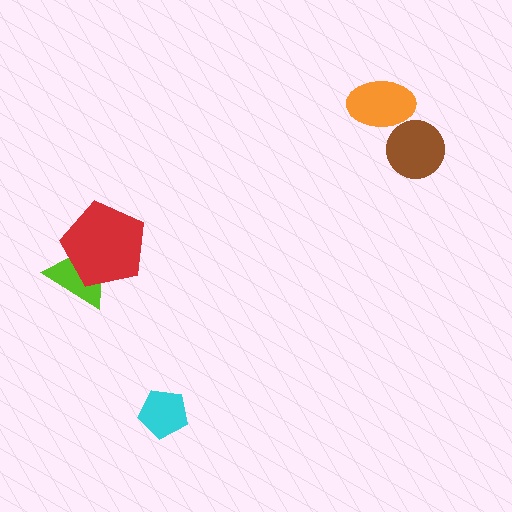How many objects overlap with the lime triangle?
1 object overlaps with the lime triangle.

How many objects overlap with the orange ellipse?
1 object overlaps with the orange ellipse.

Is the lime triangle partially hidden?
Yes, it is partially covered by another shape.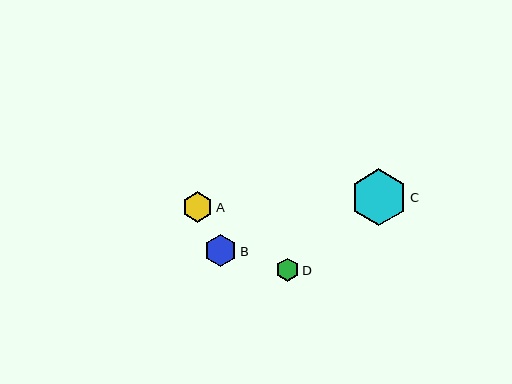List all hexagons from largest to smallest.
From largest to smallest: C, B, A, D.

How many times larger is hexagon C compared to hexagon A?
Hexagon C is approximately 1.8 times the size of hexagon A.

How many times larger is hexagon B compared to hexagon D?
Hexagon B is approximately 1.4 times the size of hexagon D.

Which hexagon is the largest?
Hexagon C is the largest with a size of approximately 57 pixels.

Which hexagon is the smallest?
Hexagon D is the smallest with a size of approximately 23 pixels.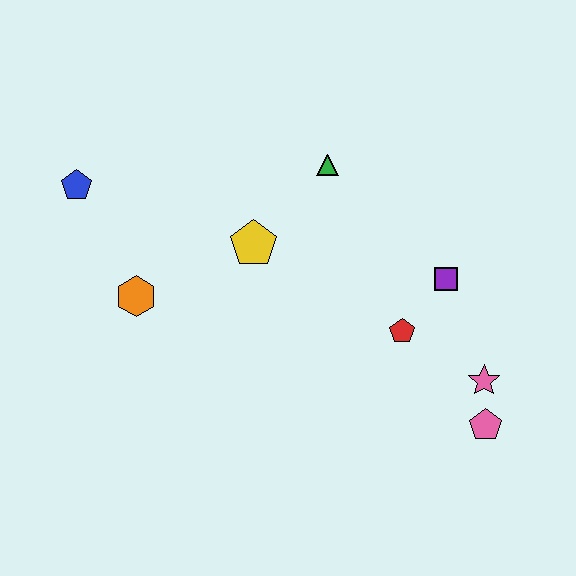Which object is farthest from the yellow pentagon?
The pink pentagon is farthest from the yellow pentagon.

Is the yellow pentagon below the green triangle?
Yes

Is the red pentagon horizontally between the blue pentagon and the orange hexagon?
No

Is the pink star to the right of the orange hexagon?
Yes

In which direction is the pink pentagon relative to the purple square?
The pink pentagon is below the purple square.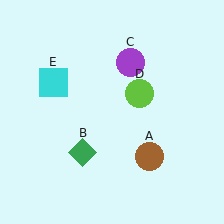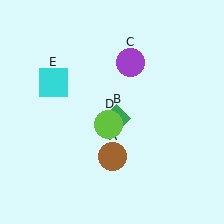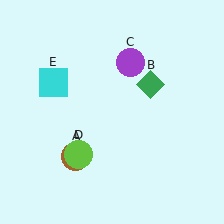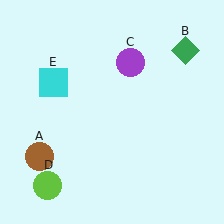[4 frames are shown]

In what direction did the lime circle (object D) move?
The lime circle (object D) moved down and to the left.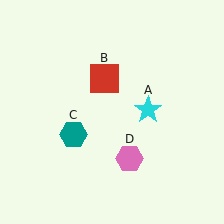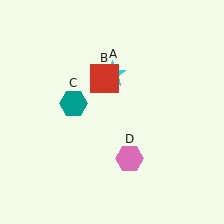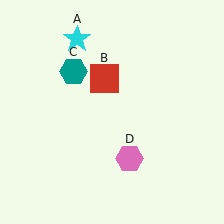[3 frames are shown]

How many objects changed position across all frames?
2 objects changed position: cyan star (object A), teal hexagon (object C).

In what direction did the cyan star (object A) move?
The cyan star (object A) moved up and to the left.